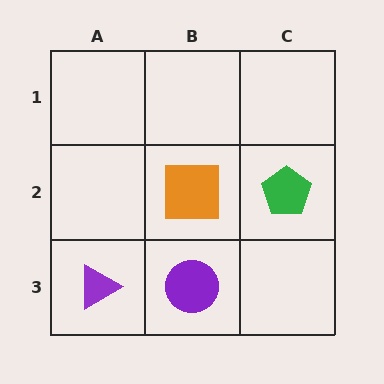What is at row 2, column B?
An orange square.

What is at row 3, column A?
A purple triangle.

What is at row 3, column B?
A purple circle.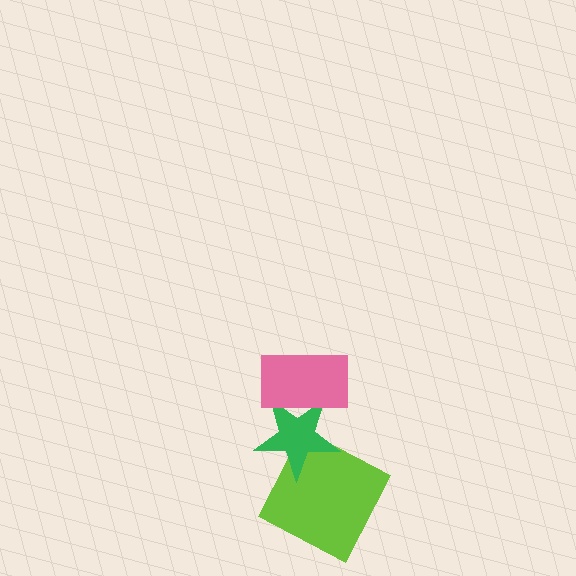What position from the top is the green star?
The green star is 2nd from the top.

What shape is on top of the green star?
The pink rectangle is on top of the green star.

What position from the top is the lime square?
The lime square is 3rd from the top.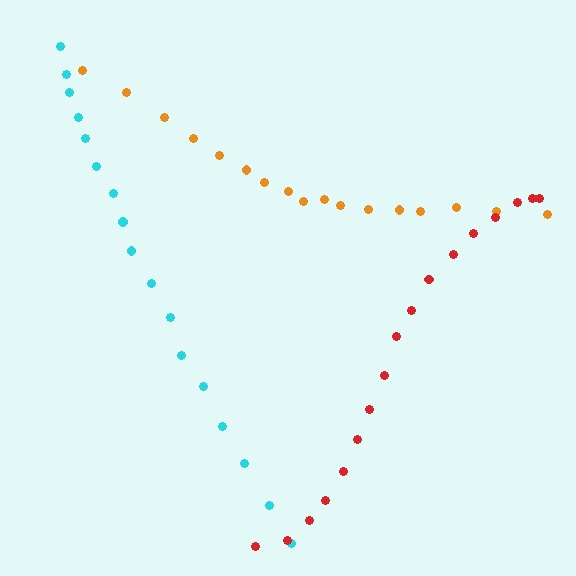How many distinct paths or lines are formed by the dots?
There are 3 distinct paths.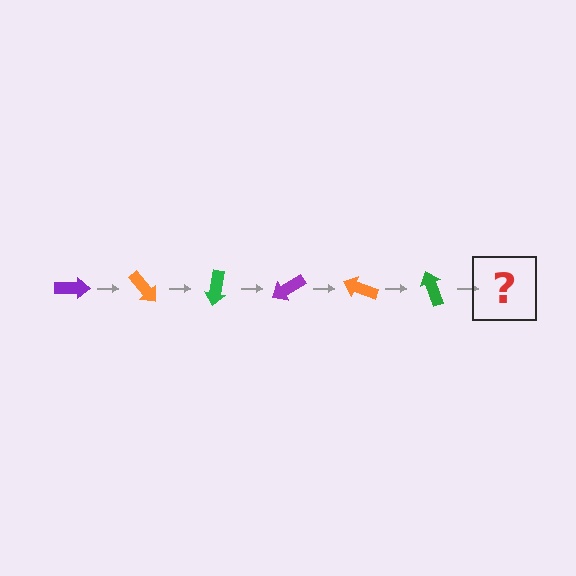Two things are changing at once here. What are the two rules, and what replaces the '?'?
The two rules are that it rotates 50 degrees each step and the color cycles through purple, orange, and green. The '?' should be a purple arrow, rotated 300 degrees from the start.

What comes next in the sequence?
The next element should be a purple arrow, rotated 300 degrees from the start.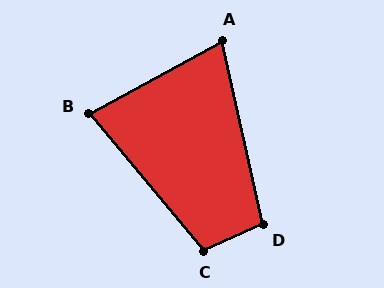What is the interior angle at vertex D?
Approximately 101 degrees (obtuse).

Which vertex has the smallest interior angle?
A, at approximately 74 degrees.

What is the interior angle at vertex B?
Approximately 79 degrees (acute).